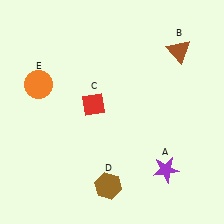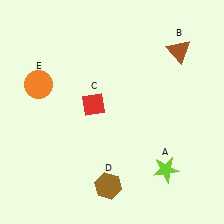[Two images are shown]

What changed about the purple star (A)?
In Image 1, A is purple. In Image 2, it changed to lime.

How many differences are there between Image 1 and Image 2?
There is 1 difference between the two images.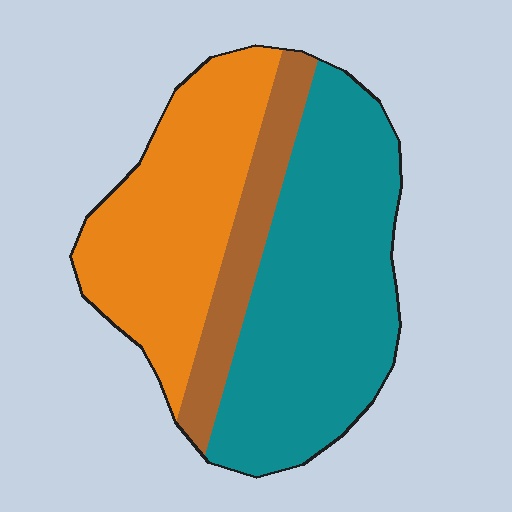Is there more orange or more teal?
Teal.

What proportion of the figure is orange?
Orange covers about 35% of the figure.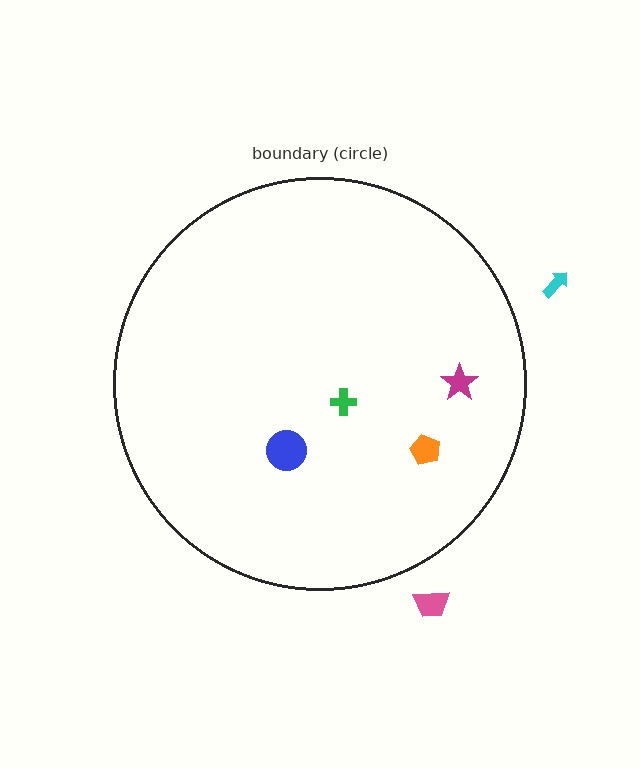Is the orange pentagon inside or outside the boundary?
Inside.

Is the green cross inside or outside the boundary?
Inside.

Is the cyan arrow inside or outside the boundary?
Outside.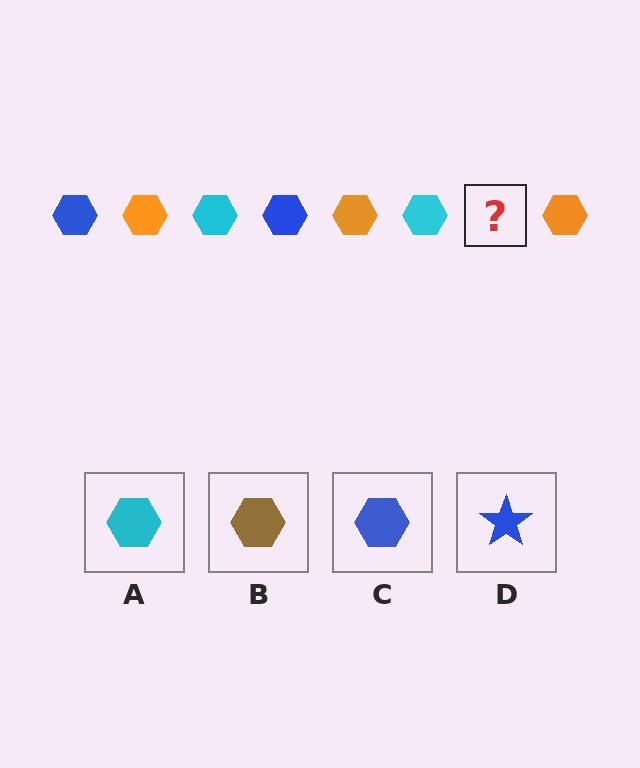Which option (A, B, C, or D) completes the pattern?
C.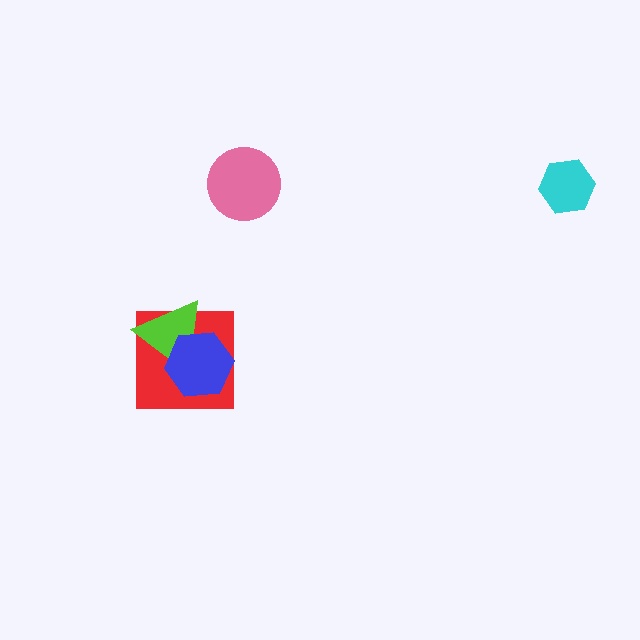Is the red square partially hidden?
Yes, it is partially covered by another shape.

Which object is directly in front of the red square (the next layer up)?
The lime triangle is directly in front of the red square.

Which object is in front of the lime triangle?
The blue hexagon is in front of the lime triangle.